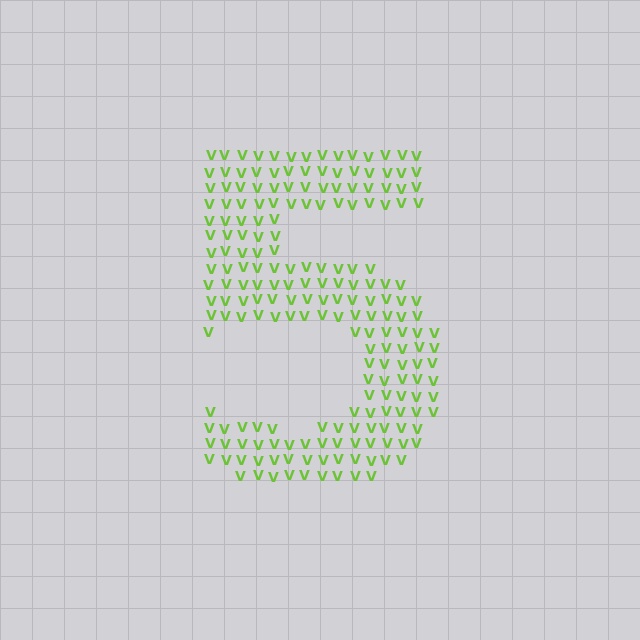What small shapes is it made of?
It is made of small letter V's.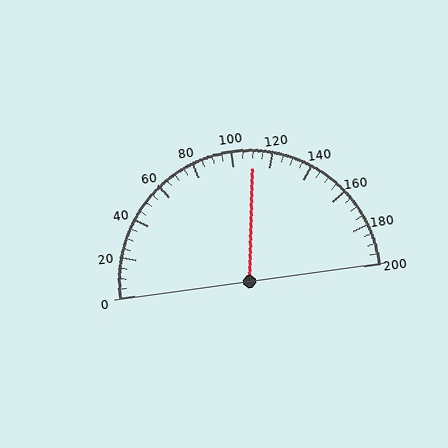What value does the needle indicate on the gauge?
The needle indicates approximately 110.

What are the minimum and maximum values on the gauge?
The gauge ranges from 0 to 200.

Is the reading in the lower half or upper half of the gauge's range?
The reading is in the upper half of the range (0 to 200).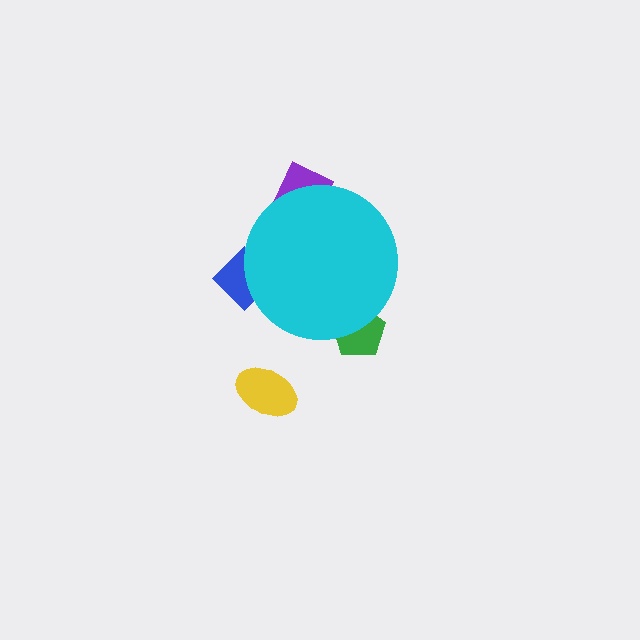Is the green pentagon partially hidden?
Yes, the green pentagon is partially hidden behind the cyan circle.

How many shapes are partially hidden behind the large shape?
3 shapes are partially hidden.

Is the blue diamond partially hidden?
Yes, the blue diamond is partially hidden behind the cyan circle.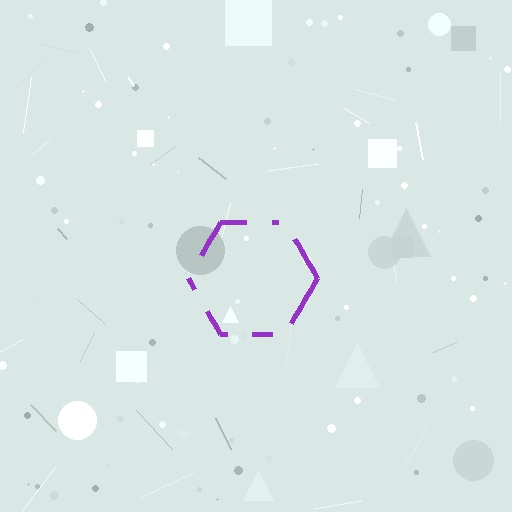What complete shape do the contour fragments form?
The contour fragments form a hexagon.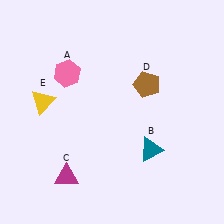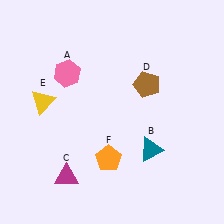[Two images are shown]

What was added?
An orange pentagon (F) was added in Image 2.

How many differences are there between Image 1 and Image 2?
There is 1 difference between the two images.